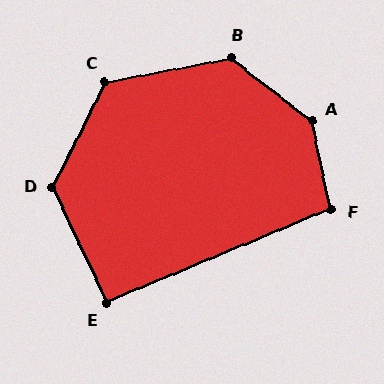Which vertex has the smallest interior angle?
E, at approximately 93 degrees.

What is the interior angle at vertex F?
Approximately 101 degrees (obtuse).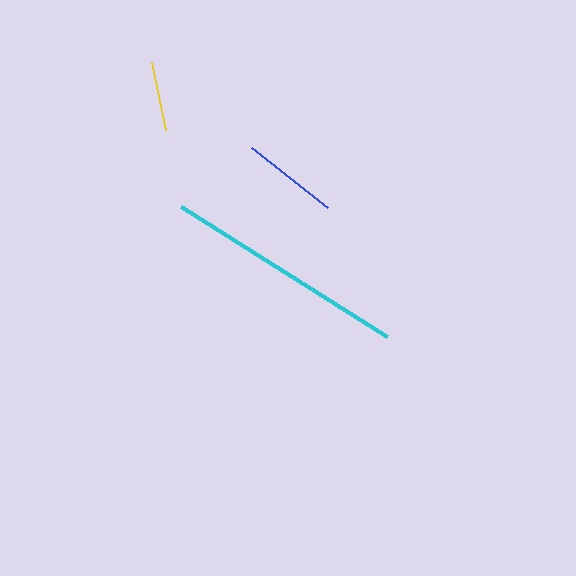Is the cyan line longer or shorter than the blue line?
The cyan line is longer than the blue line.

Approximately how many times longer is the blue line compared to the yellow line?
The blue line is approximately 1.4 times the length of the yellow line.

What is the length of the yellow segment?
The yellow segment is approximately 70 pixels long.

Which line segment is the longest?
The cyan line is the longest at approximately 243 pixels.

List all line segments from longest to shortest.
From longest to shortest: cyan, blue, yellow.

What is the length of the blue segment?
The blue segment is approximately 97 pixels long.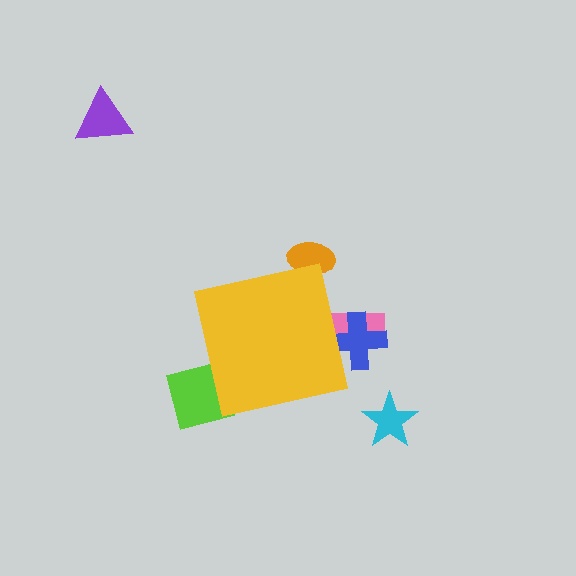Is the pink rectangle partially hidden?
Yes, the pink rectangle is partially hidden behind the yellow square.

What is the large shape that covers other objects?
A yellow square.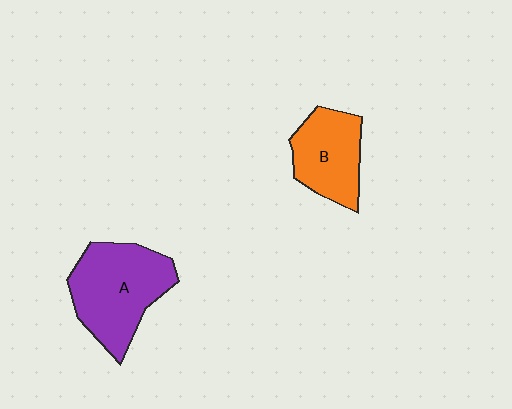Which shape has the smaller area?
Shape B (orange).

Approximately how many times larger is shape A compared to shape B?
Approximately 1.4 times.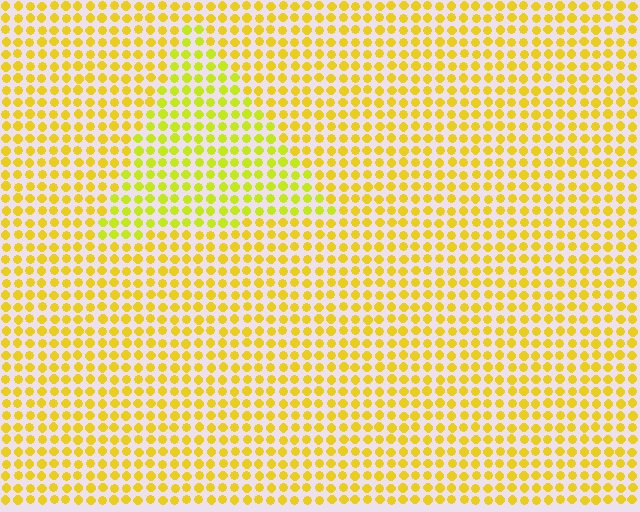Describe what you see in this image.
The image is filled with small yellow elements in a uniform arrangement. A triangle-shaped region is visible where the elements are tinted to a slightly different hue, forming a subtle color boundary.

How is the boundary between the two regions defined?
The boundary is defined purely by a slight shift in hue (about 19 degrees). Spacing, size, and orientation are identical on both sides.